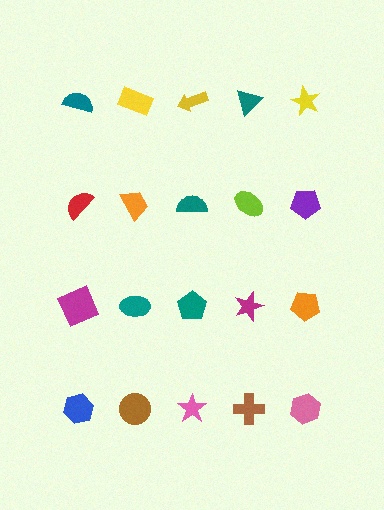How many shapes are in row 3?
5 shapes.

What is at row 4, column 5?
A pink hexagon.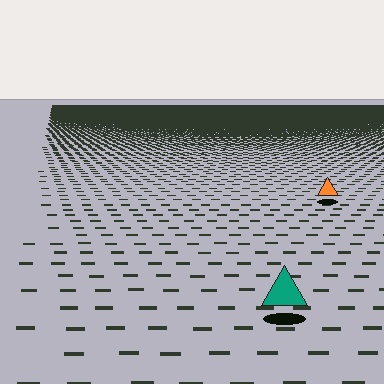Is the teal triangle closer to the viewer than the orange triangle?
Yes. The teal triangle is closer — you can tell from the texture gradient: the ground texture is coarser near it.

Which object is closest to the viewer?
The teal triangle is closest. The texture marks near it are larger and more spread out.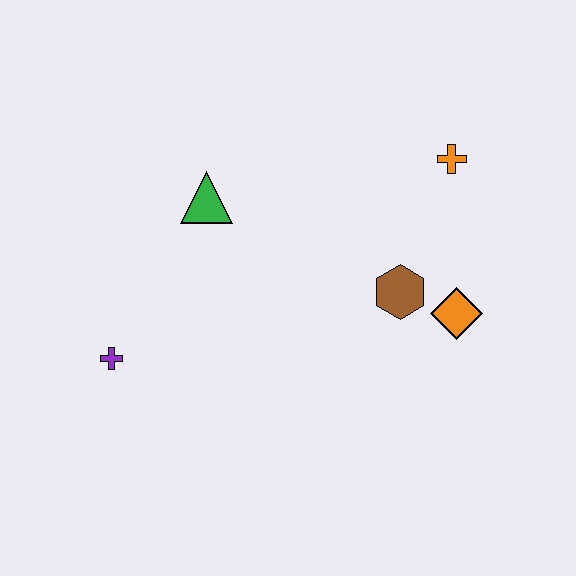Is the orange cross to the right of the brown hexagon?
Yes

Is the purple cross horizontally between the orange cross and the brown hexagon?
No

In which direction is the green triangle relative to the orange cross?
The green triangle is to the left of the orange cross.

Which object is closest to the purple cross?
The green triangle is closest to the purple cross.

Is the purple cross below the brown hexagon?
Yes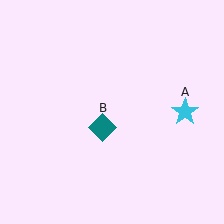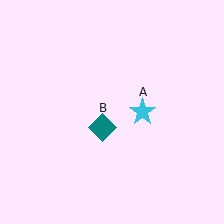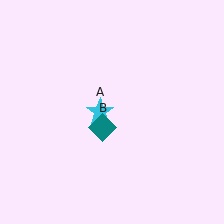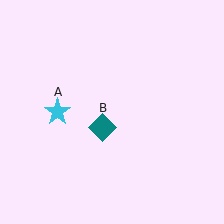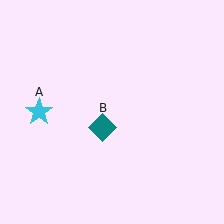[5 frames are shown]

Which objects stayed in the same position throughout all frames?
Teal diamond (object B) remained stationary.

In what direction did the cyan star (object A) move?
The cyan star (object A) moved left.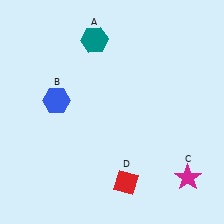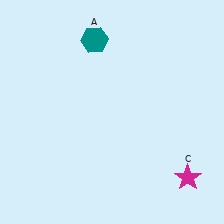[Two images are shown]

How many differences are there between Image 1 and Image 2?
There are 2 differences between the two images.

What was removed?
The blue hexagon (B), the red diamond (D) were removed in Image 2.